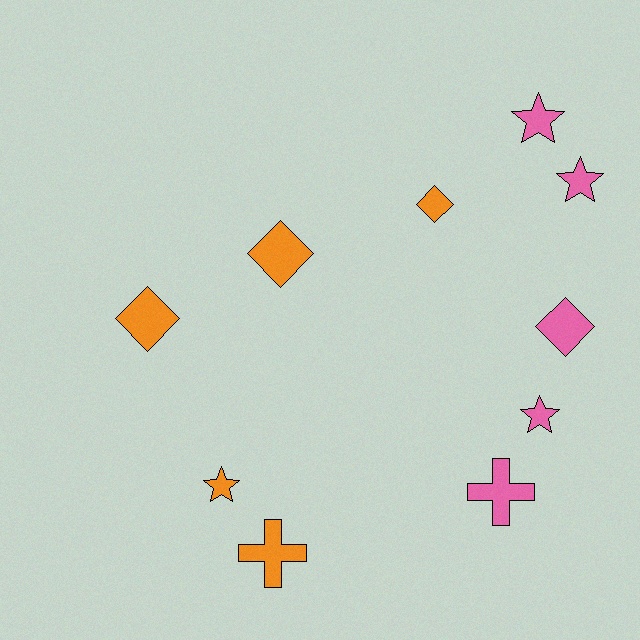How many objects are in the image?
There are 10 objects.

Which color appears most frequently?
Orange, with 5 objects.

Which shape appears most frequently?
Diamond, with 4 objects.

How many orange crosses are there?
There is 1 orange cross.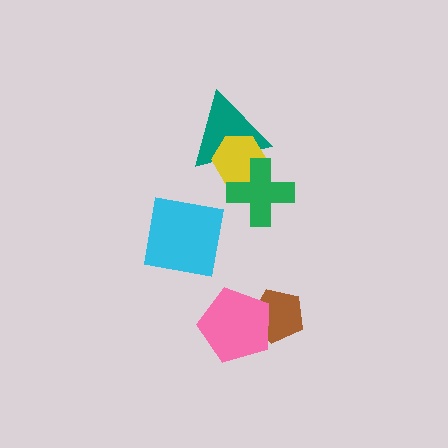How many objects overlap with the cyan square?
0 objects overlap with the cyan square.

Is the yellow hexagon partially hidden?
Yes, it is partially covered by another shape.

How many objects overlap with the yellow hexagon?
2 objects overlap with the yellow hexagon.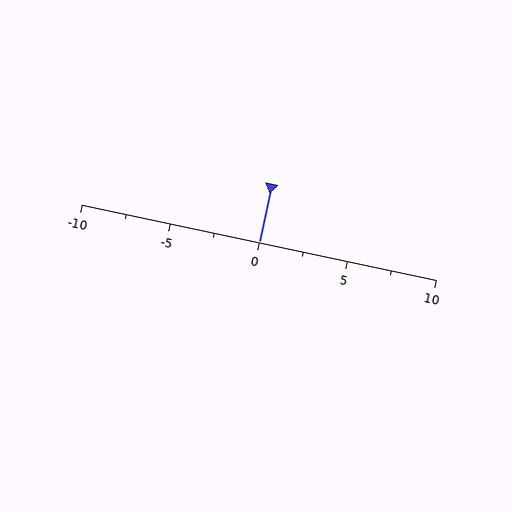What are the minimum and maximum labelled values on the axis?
The axis runs from -10 to 10.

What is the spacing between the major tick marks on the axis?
The major ticks are spaced 5 apart.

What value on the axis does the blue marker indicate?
The marker indicates approximately 0.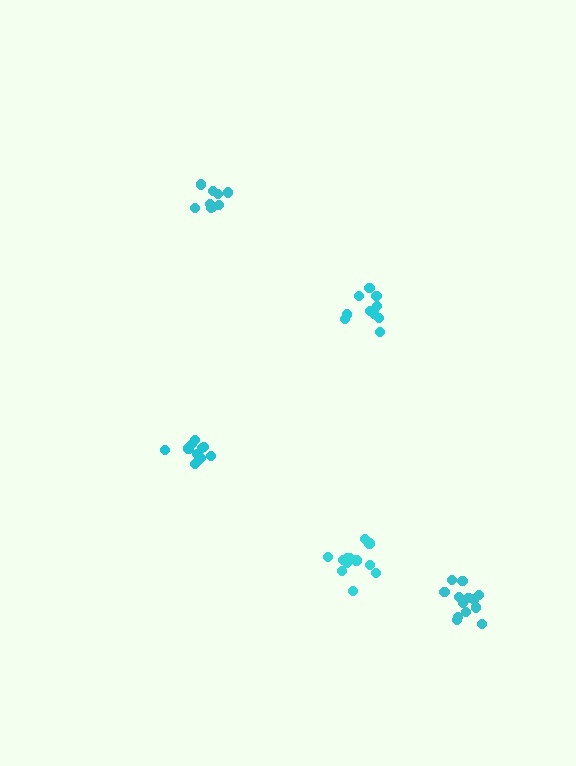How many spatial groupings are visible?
There are 5 spatial groupings.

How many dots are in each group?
Group 1: 9 dots, Group 2: 12 dots, Group 3: 12 dots, Group 4: 10 dots, Group 5: 13 dots (56 total).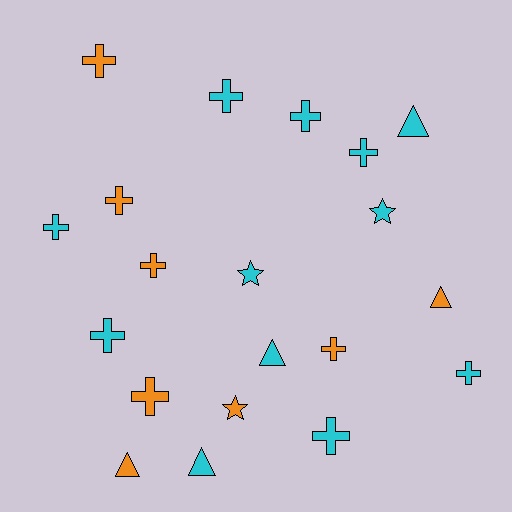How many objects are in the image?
There are 20 objects.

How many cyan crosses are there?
There are 7 cyan crosses.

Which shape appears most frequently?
Cross, with 12 objects.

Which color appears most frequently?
Cyan, with 12 objects.